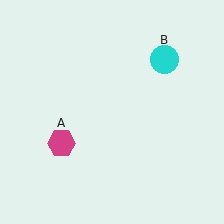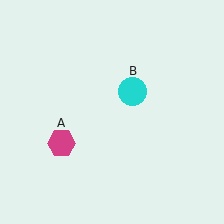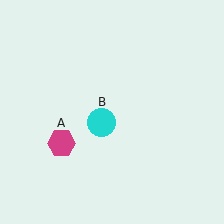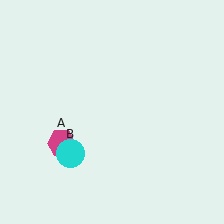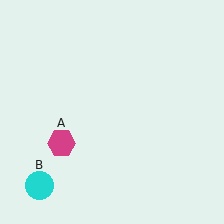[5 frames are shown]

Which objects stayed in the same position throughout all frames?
Magenta hexagon (object A) remained stationary.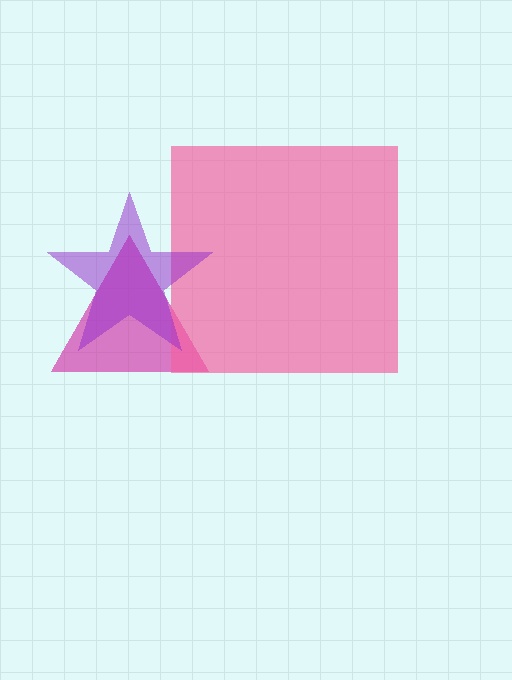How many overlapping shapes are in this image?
There are 3 overlapping shapes in the image.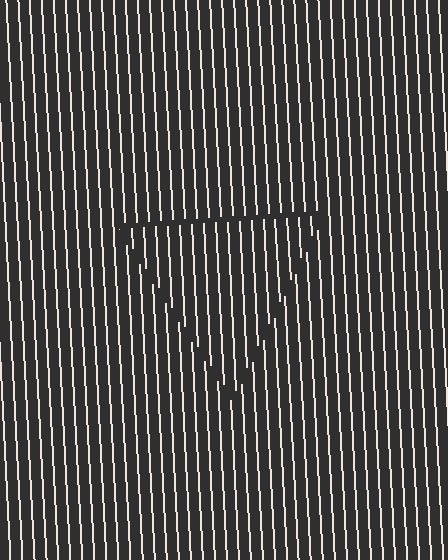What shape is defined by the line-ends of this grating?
An illusory triangle. The interior of the shape contains the same grating, shifted by half a period — the contour is defined by the phase discontinuity where line-ends from the inner and outer gratings abut.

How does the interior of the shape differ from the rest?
The interior of the shape contains the same grating, shifted by half a period — the contour is defined by the phase discontinuity where line-ends from the inner and outer gratings abut.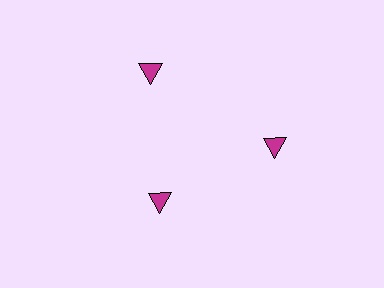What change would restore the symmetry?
The symmetry would be restored by moving it outward, back onto the ring so that all 3 triangles sit at equal angles and equal distance from the center.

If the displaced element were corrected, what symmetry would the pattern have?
It would have 3-fold rotational symmetry — the pattern would map onto itself every 120 degrees.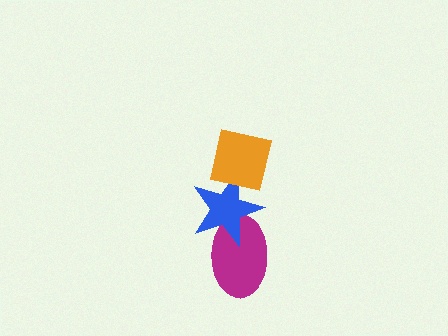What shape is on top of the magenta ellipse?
The blue star is on top of the magenta ellipse.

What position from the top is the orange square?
The orange square is 1st from the top.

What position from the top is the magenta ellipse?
The magenta ellipse is 3rd from the top.